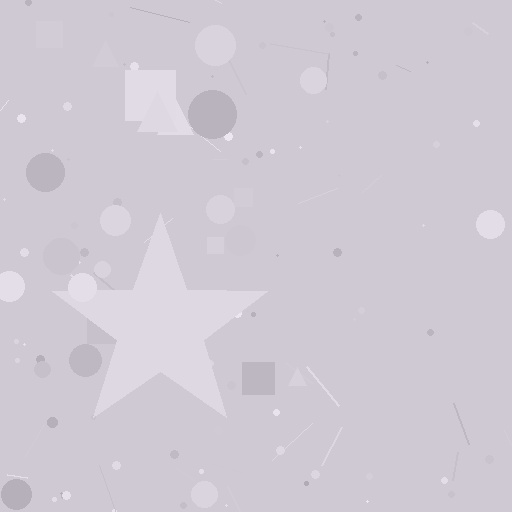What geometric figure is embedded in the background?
A star is embedded in the background.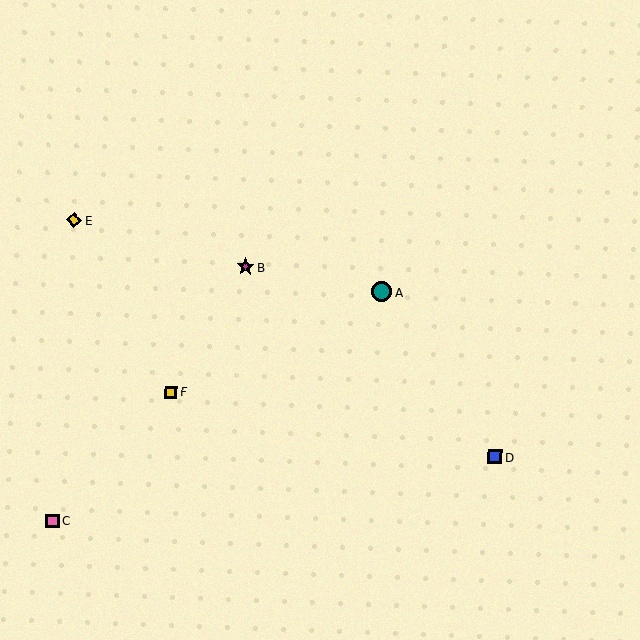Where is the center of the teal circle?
The center of the teal circle is at (381, 292).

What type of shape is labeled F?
Shape F is a yellow square.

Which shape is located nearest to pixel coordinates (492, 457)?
The blue square (labeled D) at (495, 457) is nearest to that location.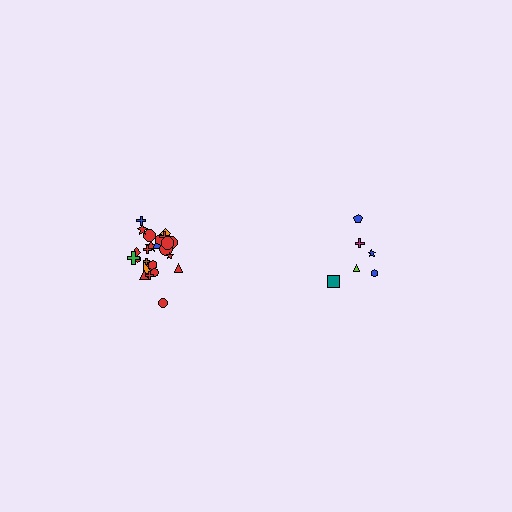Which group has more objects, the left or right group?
The left group.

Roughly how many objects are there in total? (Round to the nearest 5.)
Roughly 30 objects in total.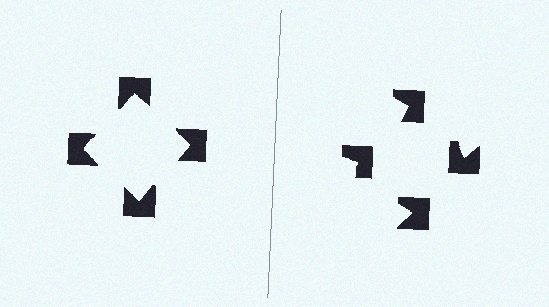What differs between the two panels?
The notched squares are positioned identically on both sides; only the wedge orientations differ. On the left they align to a square; on the right they are misaligned.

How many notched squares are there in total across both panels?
8 — 4 on each side.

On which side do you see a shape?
An illusory square appears on the left side. On the right side the wedge cuts are rotated, so no coherent shape forms.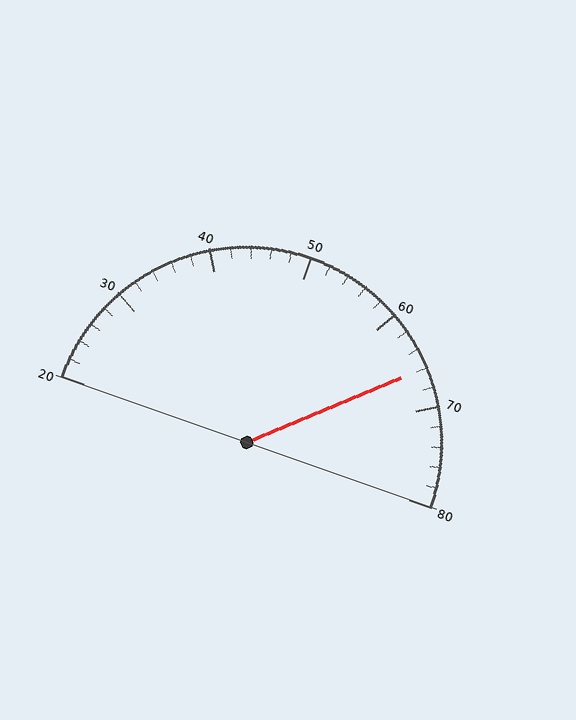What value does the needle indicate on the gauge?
The needle indicates approximately 66.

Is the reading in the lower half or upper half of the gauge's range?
The reading is in the upper half of the range (20 to 80).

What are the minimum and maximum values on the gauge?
The gauge ranges from 20 to 80.